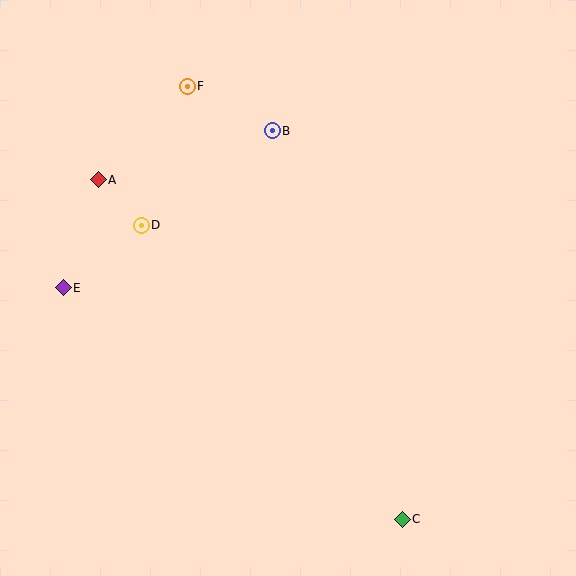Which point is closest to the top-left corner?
Point A is closest to the top-left corner.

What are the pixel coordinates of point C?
Point C is at (402, 519).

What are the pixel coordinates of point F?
Point F is at (187, 86).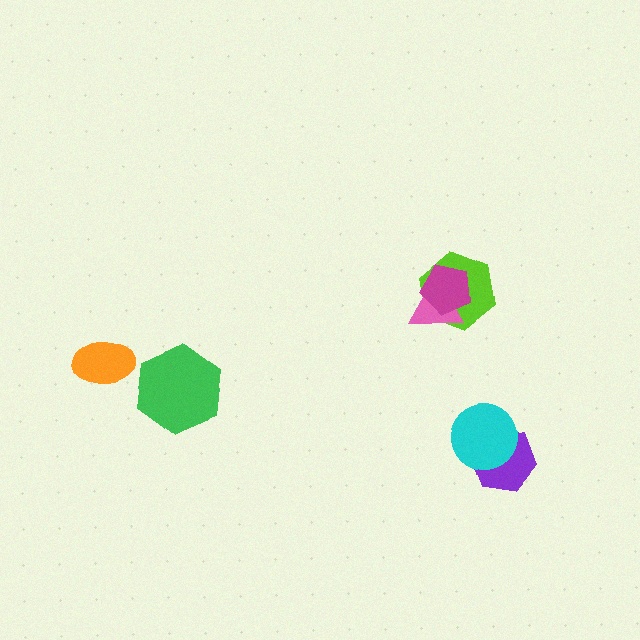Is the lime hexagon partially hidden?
Yes, it is partially covered by another shape.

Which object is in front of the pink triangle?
The magenta pentagon is in front of the pink triangle.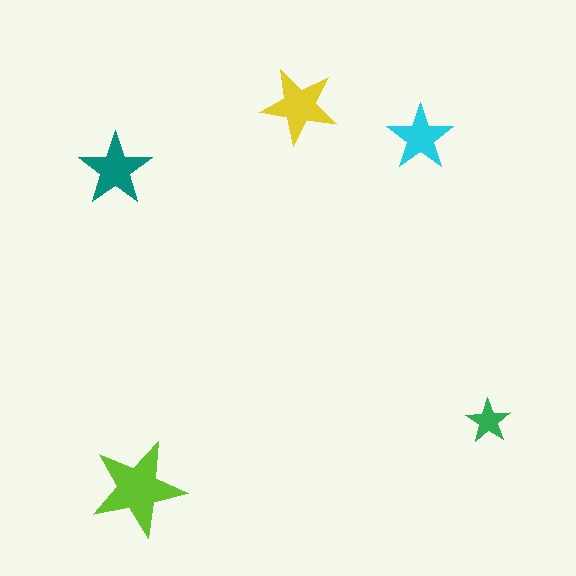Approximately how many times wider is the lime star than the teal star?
About 1.5 times wider.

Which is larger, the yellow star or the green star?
The yellow one.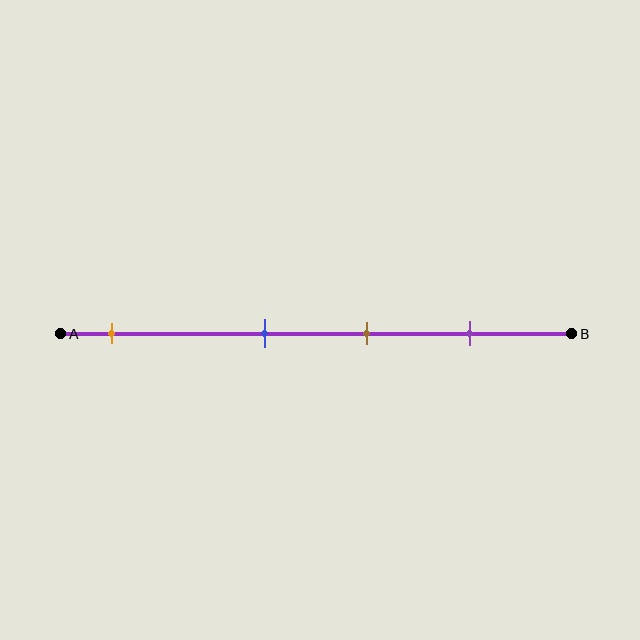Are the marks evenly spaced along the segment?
No, the marks are not evenly spaced.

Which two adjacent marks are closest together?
The blue and brown marks are the closest adjacent pair.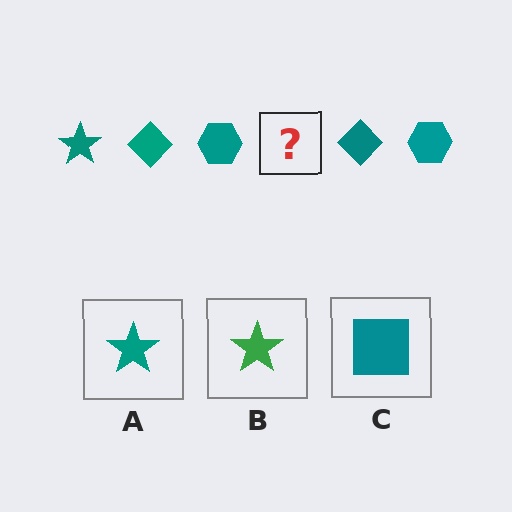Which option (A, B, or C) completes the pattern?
A.